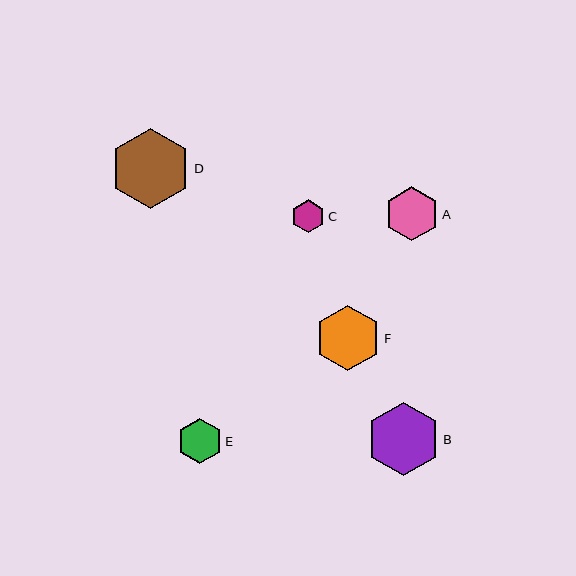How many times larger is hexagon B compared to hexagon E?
Hexagon B is approximately 1.6 times the size of hexagon E.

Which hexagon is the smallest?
Hexagon C is the smallest with a size of approximately 33 pixels.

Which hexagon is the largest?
Hexagon D is the largest with a size of approximately 80 pixels.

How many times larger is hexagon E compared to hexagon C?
Hexagon E is approximately 1.4 times the size of hexagon C.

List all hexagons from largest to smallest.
From largest to smallest: D, B, F, A, E, C.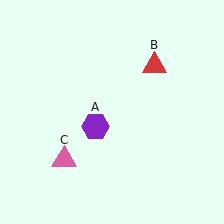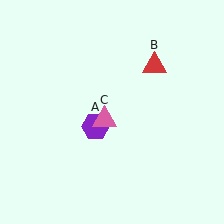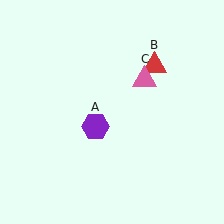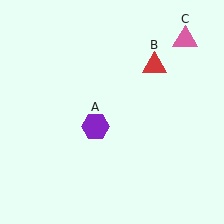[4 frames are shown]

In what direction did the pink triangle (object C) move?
The pink triangle (object C) moved up and to the right.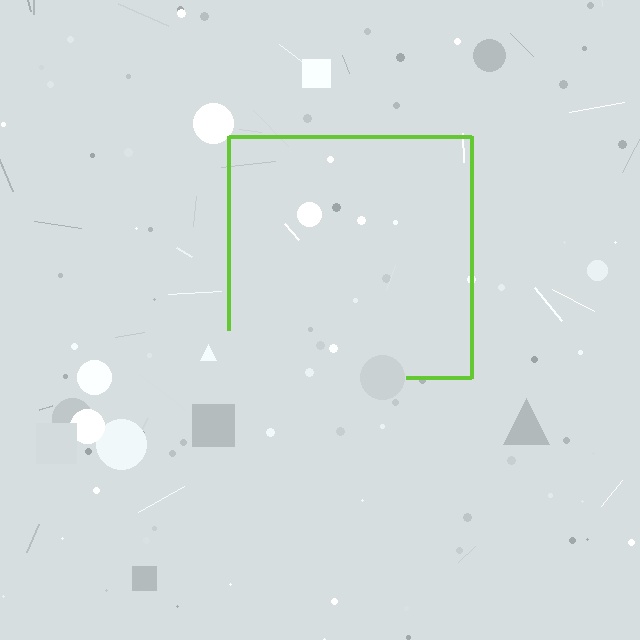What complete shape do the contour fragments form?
The contour fragments form a square.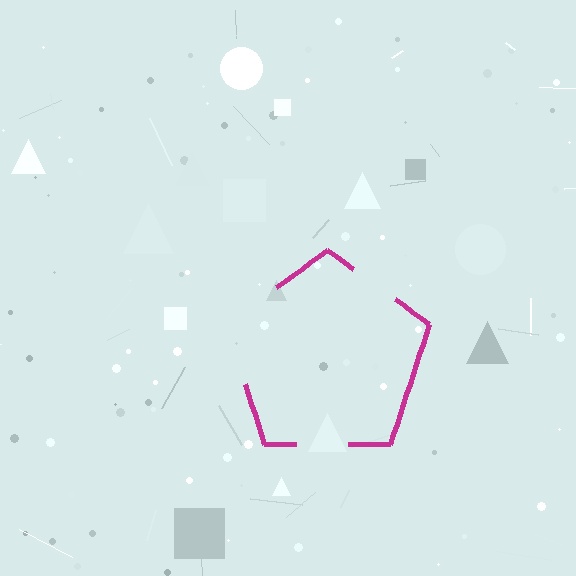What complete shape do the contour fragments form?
The contour fragments form a pentagon.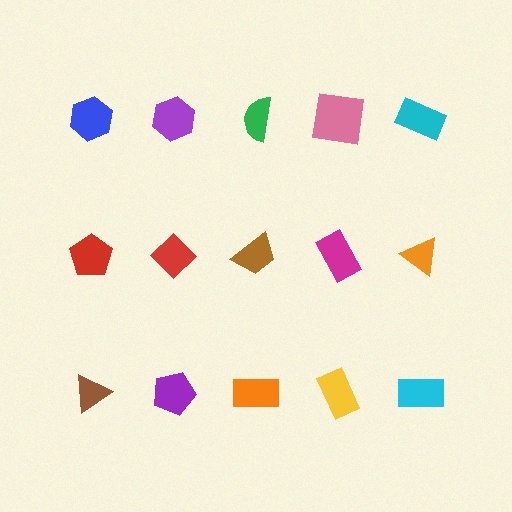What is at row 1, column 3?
A green semicircle.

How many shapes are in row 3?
5 shapes.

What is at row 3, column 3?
An orange rectangle.